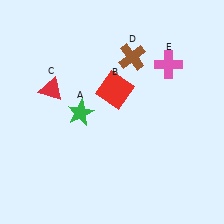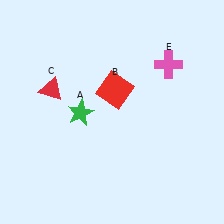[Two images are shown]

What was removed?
The brown cross (D) was removed in Image 2.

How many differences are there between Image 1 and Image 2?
There is 1 difference between the two images.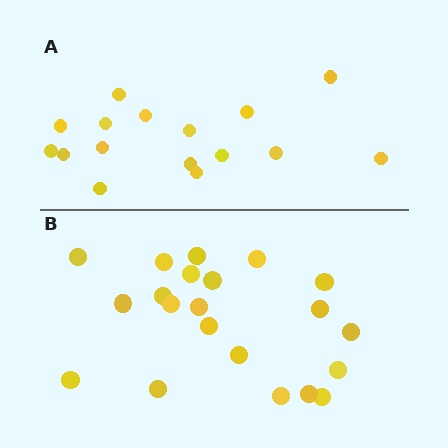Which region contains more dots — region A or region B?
Region B (the bottom region) has more dots.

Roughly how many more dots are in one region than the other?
Region B has about 5 more dots than region A.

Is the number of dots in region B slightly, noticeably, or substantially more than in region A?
Region B has noticeably more, but not dramatically so. The ratio is roughly 1.3 to 1.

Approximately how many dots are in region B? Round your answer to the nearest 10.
About 20 dots. (The exact count is 21, which rounds to 20.)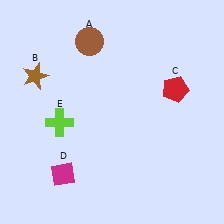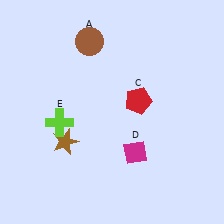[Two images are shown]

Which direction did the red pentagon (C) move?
The red pentagon (C) moved left.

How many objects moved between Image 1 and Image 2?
3 objects moved between the two images.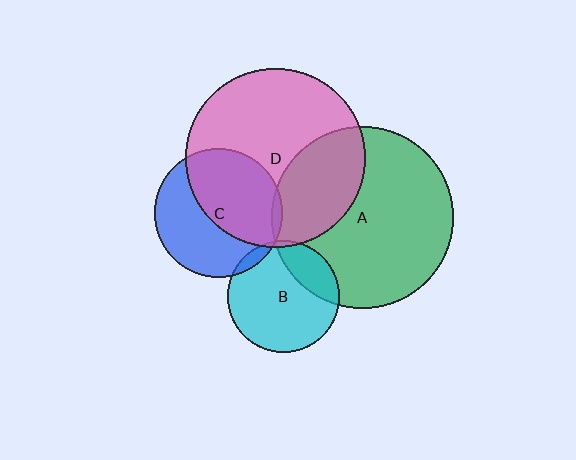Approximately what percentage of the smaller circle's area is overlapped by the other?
Approximately 20%.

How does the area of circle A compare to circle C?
Approximately 2.0 times.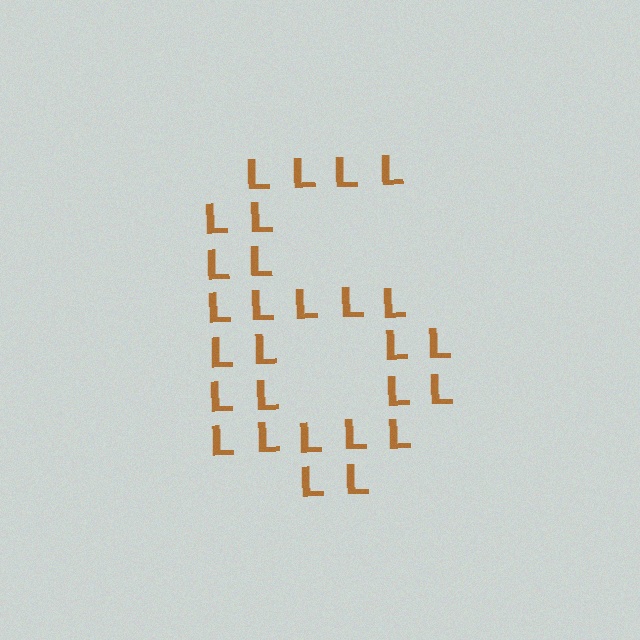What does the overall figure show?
The overall figure shows the digit 6.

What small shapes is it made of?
It is made of small letter L's.